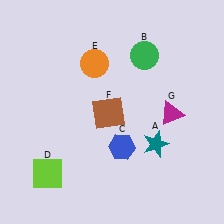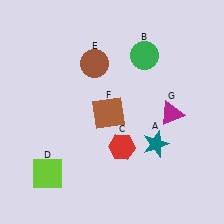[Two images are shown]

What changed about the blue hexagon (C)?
In Image 1, C is blue. In Image 2, it changed to red.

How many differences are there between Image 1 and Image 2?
There are 2 differences between the two images.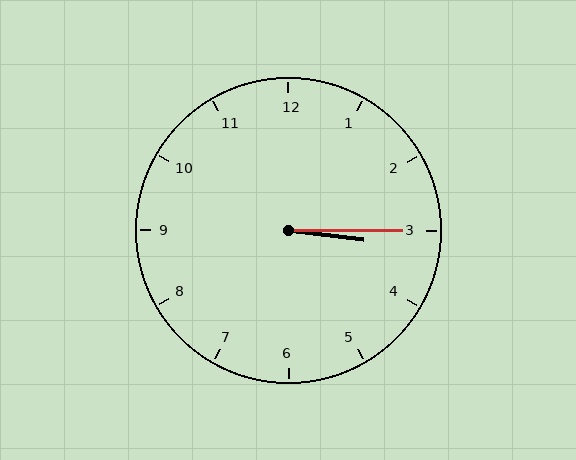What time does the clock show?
3:15.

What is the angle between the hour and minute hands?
Approximately 8 degrees.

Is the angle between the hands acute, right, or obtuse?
It is acute.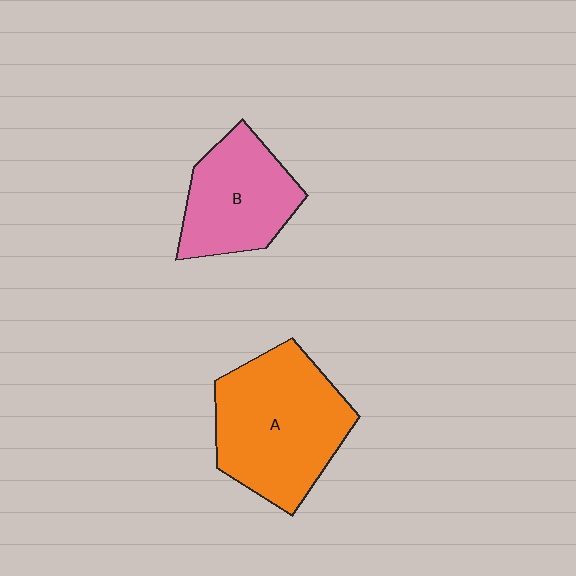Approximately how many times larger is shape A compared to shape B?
Approximately 1.5 times.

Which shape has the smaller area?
Shape B (pink).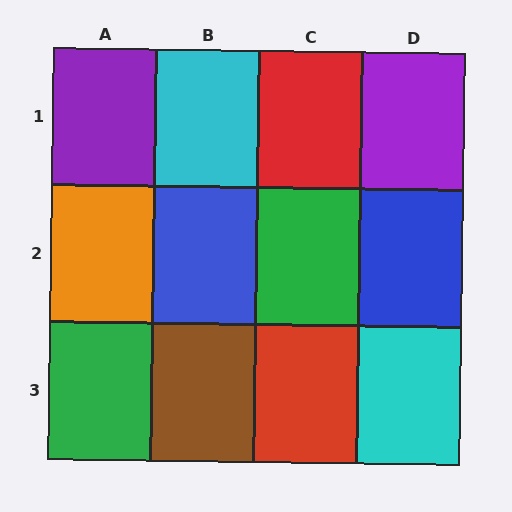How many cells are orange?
1 cell is orange.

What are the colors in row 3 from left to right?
Green, brown, red, cyan.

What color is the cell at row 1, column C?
Red.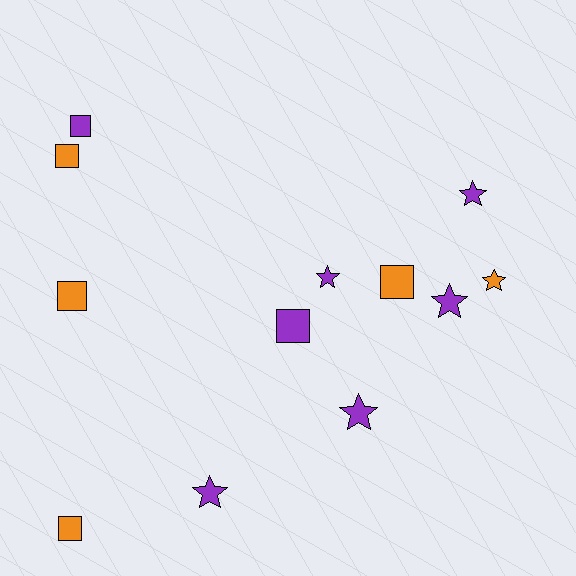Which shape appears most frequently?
Square, with 6 objects.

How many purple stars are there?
There are 5 purple stars.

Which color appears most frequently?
Purple, with 7 objects.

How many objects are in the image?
There are 12 objects.